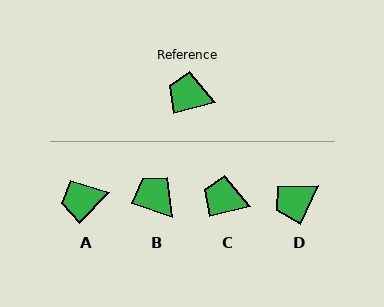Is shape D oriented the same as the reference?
No, it is off by about 51 degrees.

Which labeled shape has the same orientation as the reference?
C.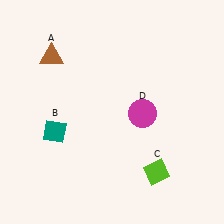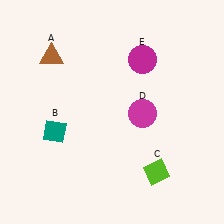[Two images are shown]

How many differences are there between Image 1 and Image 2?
There is 1 difference between the two images.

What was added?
A magenta circle (E) was added in Image 2.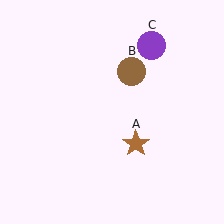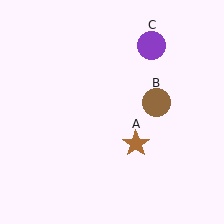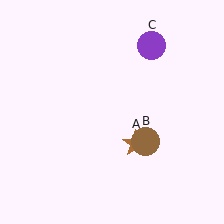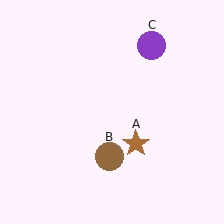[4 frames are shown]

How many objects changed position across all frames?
1 object changed position: brown circle (object B).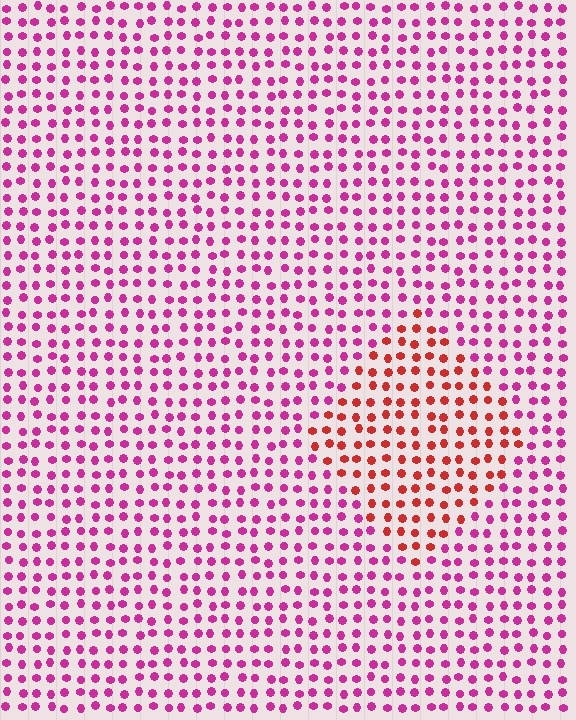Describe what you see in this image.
The image is filled with small magenta elements in a uniform arrangement. A diamond-shaped region is visible where the elements are tinted to a slightly different hue, forming a subtle color boundary.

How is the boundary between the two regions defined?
The boundary is defined purely by a slight shift in hue (about 42 degrees). Spacing, size, and orientation are identical on both sides.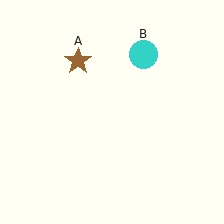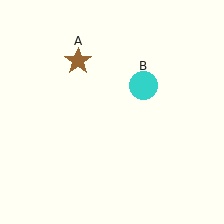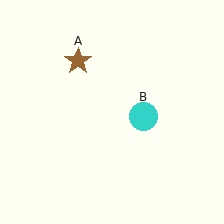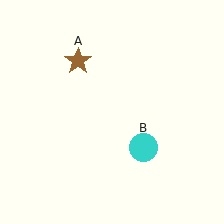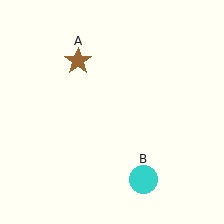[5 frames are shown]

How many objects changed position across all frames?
1 object changed position: cyan circle (object B).